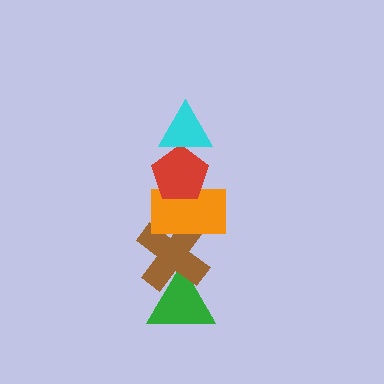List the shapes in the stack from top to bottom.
From top to bottom: the cyan triangle, the red pentagon, the orange rectangle, the brown cross, the green triangle.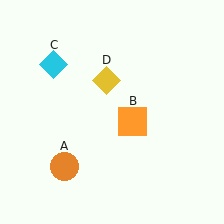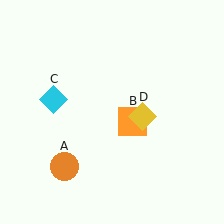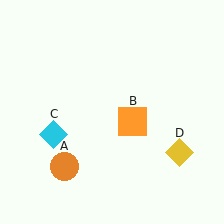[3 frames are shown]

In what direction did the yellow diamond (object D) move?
The yellow diamond (object D) moved down and to the right.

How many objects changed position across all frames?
2 objects changed position: cyan diamond (object C), yellow diamond (object D).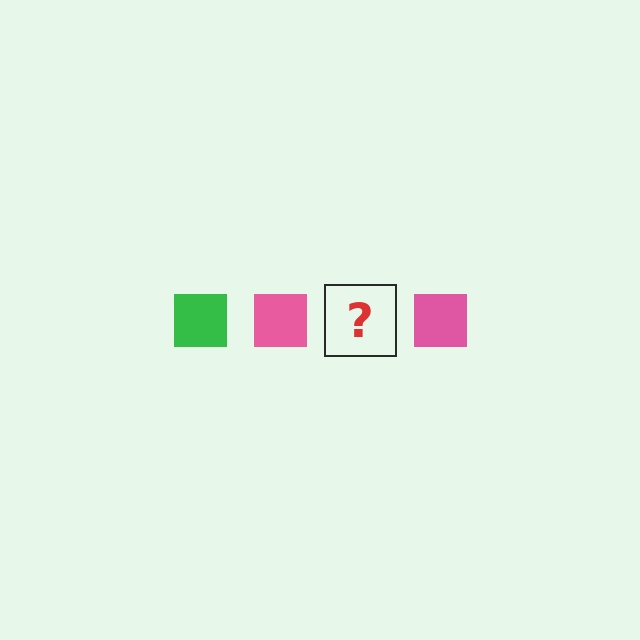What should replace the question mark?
The question mark should be replaced with a green square.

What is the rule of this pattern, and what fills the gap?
The rule is that the pattern cycles through green, pink squares. The gap should be filled with a green square.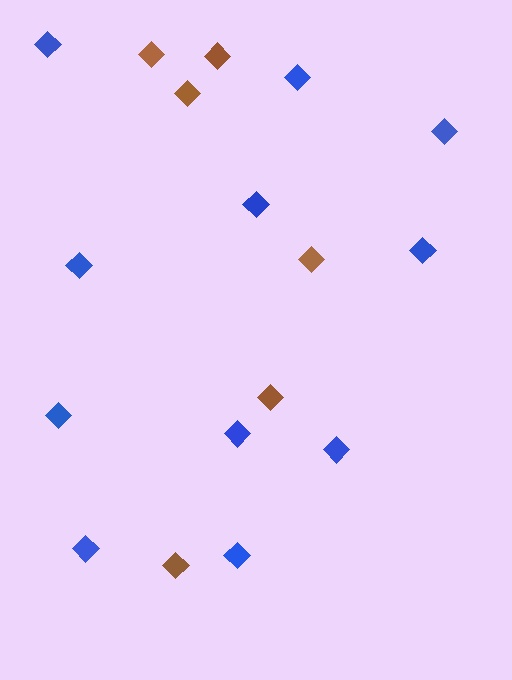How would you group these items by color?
There are 2 groups: one group of brown diamonds (6) and one group of blue diamonds (11).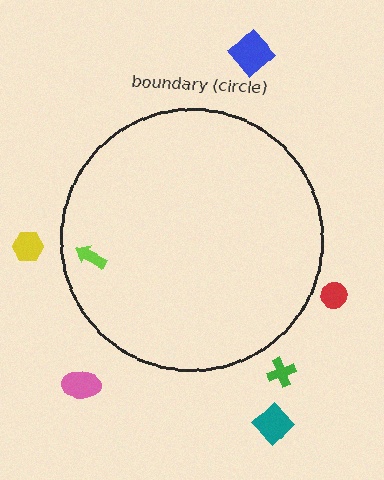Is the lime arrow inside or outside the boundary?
Inside.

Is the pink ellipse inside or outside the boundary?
Outside.